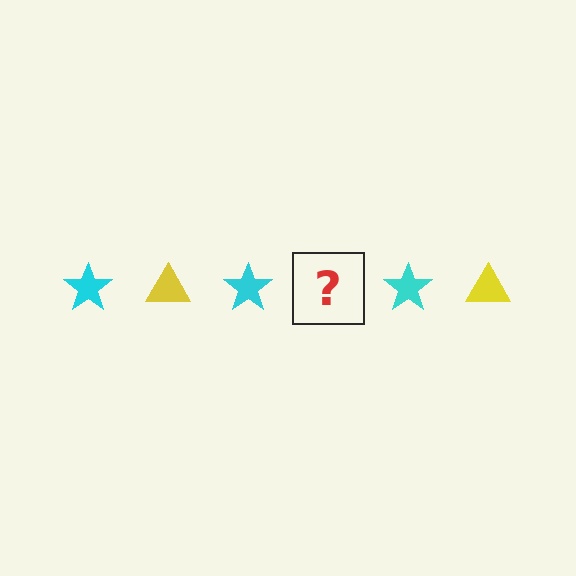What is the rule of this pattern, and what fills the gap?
The rule is that the pattern alternates between cyan star and yellow triangle. The gap should be filled with a yellow triangle.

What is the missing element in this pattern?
The missing element is a yellow triangle.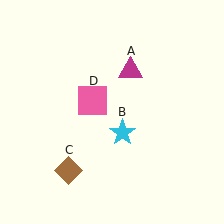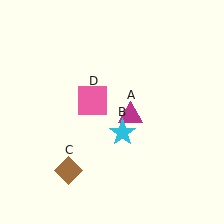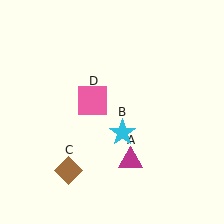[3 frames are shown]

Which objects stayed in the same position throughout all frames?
Cyan star (object B) and brown diamond (object C) and pink square (object D) remained stationary.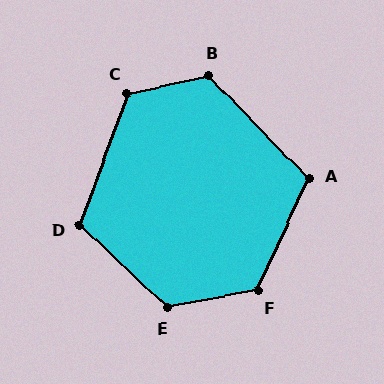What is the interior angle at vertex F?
Approximately 126 degrees (obtuse).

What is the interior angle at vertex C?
Approximately 123 degrees (obtuse).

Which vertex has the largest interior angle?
E, at approximately 126 degrees.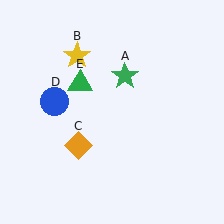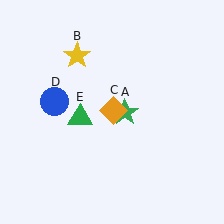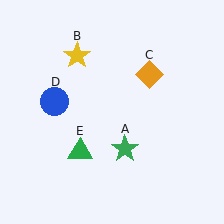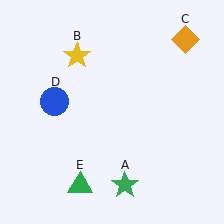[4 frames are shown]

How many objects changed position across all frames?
3 objects changed position: green star (object A), orange diamond (object C), green triangle (object E).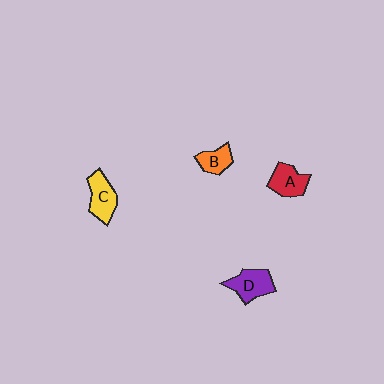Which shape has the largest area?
Shape D (purple).